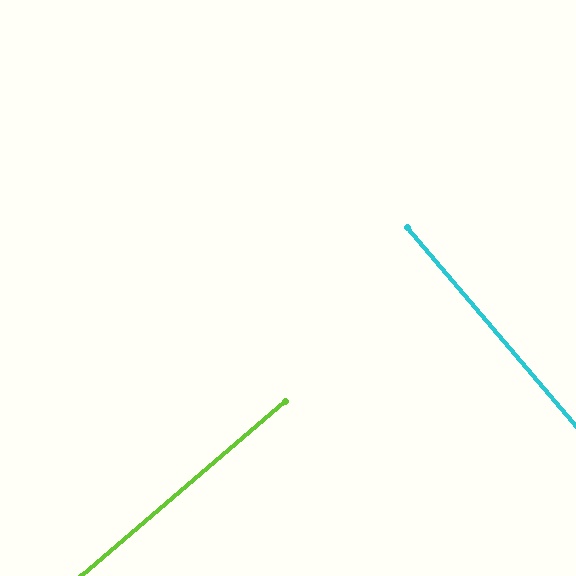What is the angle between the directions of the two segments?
Approximately 90 degrees.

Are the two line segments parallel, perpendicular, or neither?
Perpendicular — they meet at approximately 90°.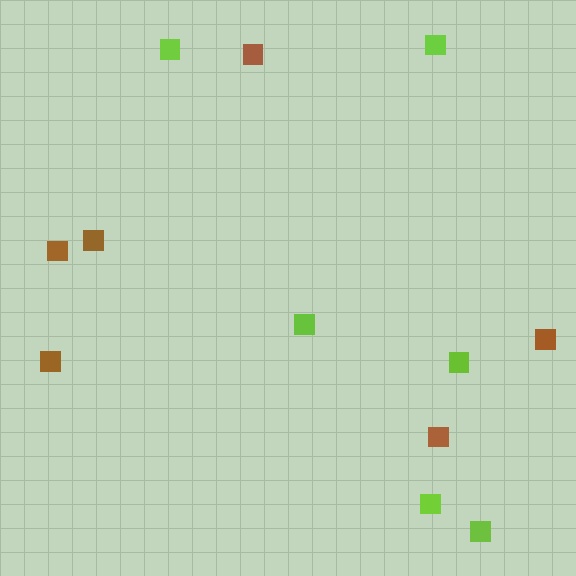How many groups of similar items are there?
There are 2 groups: one group of brown squares (6) and one group of lime squares (6).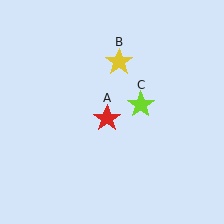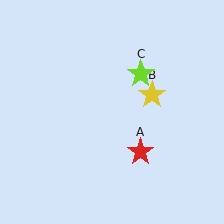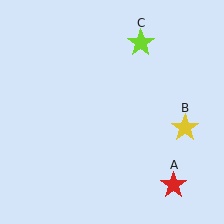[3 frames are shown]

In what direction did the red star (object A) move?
The red star (object A) moved down and to the right.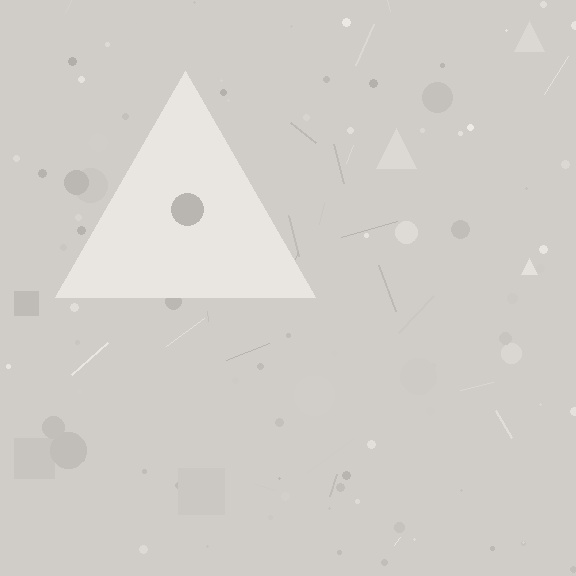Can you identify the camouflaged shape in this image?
The camouflaged shape is a triangle.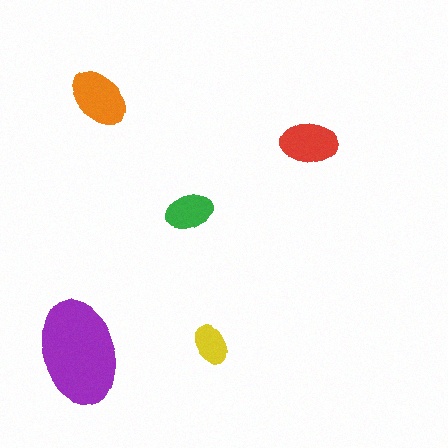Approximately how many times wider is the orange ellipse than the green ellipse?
About 1.5 times wider.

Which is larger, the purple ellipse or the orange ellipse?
The purple one.